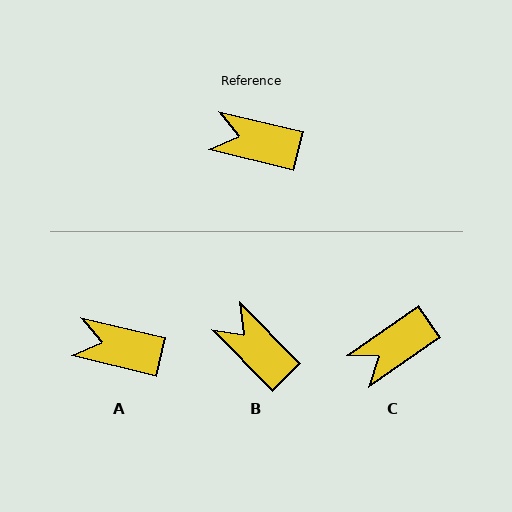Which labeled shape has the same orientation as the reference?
A.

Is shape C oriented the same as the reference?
No, it is off by about 48 degrees.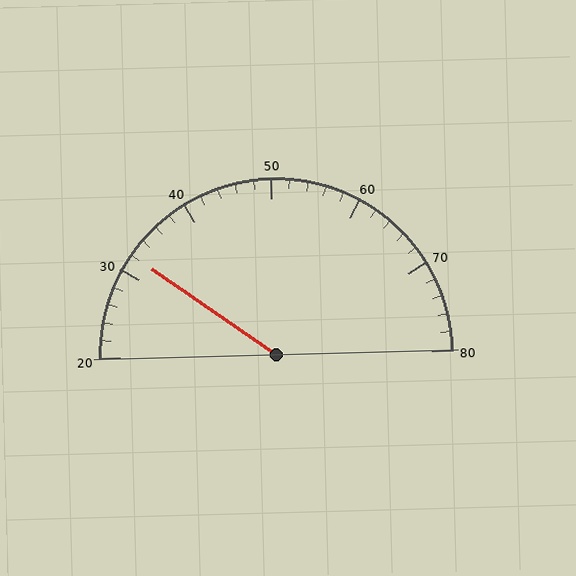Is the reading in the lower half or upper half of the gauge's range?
The reading is in the lower half of the range (20 to 80).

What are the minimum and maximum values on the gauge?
The gauge ranges from 20 to 80.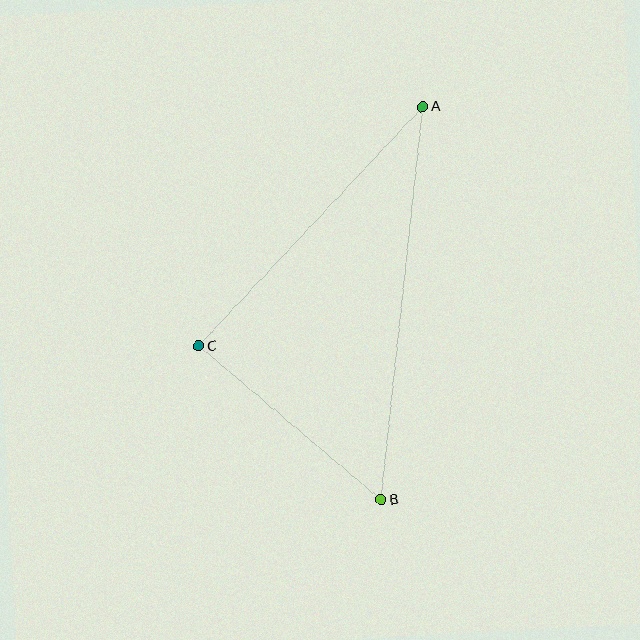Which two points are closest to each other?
Points B and C are closest to each other.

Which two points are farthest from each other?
Points A and B are farthest from each other.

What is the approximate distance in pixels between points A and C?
The distance between A and C is approximately 328 pixels.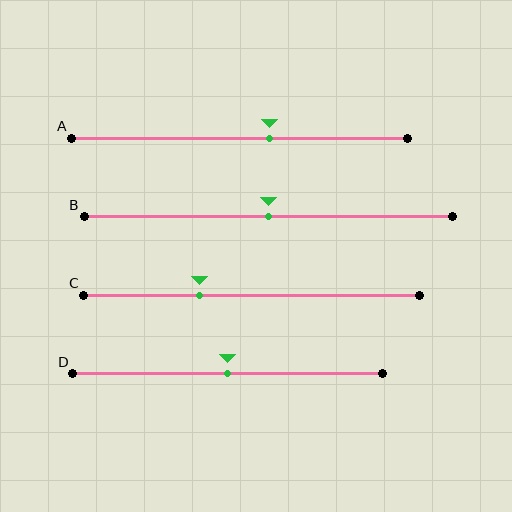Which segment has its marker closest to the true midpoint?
Segment B has its marker closest to the true midpoint.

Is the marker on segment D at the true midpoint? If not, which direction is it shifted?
Yes, the marker on segment D is at the true midpoint.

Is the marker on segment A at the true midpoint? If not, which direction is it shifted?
No, the marker on segment A is shifted to the right by about 9% of the segment length.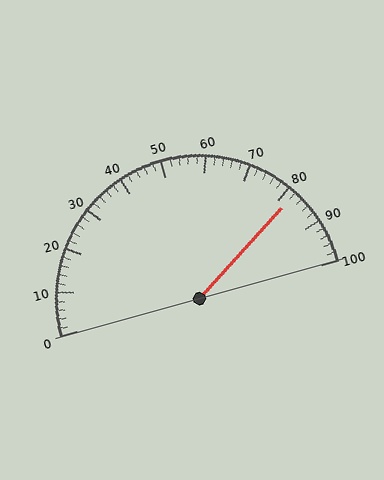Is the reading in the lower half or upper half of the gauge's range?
The reading is in the upper half of the range (0 to 100).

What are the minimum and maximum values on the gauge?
The gauge ranges from 0 to 100.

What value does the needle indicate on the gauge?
The needle indicates approximately 82.